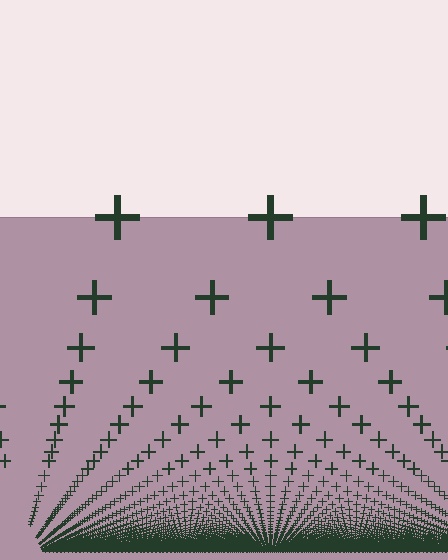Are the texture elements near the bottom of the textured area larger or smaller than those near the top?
Smaller. The gradient is inverted — elements near the bottom are smaller and denser.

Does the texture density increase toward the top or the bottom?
Density increases toward the bottom.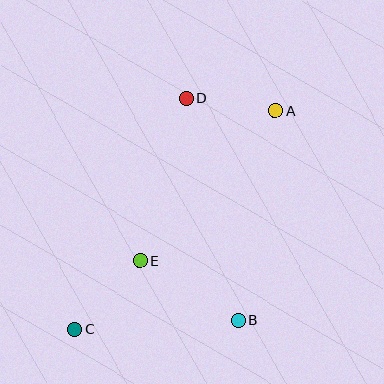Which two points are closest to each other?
Points A and D are closest to each other.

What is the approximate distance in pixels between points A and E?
The distance between A and E is approximately 202 pixels.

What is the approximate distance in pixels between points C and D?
The distance between C and D is approximately 256 pixels.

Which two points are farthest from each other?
Points A and C are farthest from each other.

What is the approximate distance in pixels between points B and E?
The distance between B and E is approximately 115 pixels.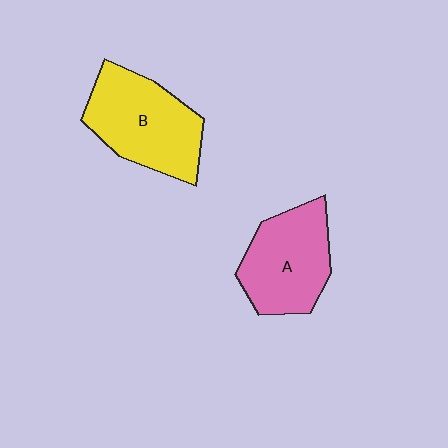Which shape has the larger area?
Shape B (yellow).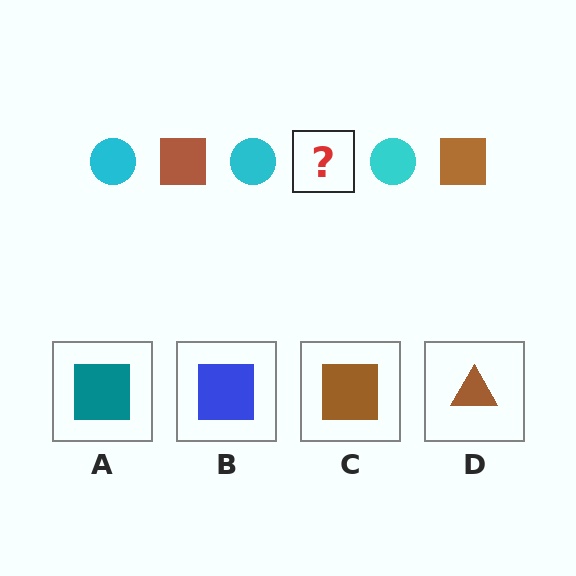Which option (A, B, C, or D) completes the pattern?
C.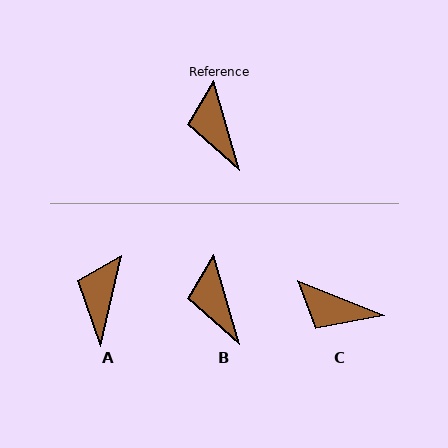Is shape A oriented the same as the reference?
No, it is off by about 29 degrees.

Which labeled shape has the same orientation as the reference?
B.